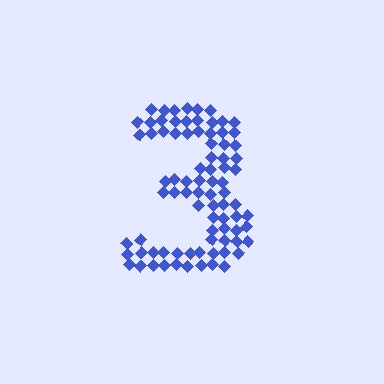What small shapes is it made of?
It is made of small diamonds.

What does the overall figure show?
The overall figure shows the digit 3.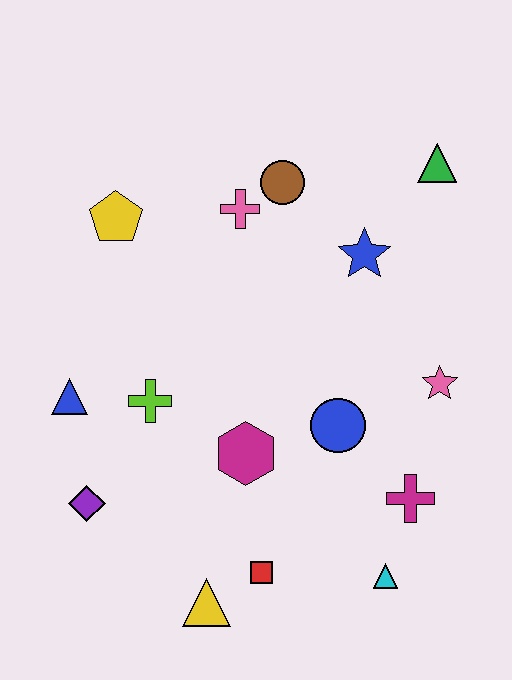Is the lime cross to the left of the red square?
Yes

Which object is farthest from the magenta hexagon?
The green triangle is farthest from the magenta hexagon.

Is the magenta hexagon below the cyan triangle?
No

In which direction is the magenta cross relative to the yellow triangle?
The magenta cross is to the right of the yellow triangle.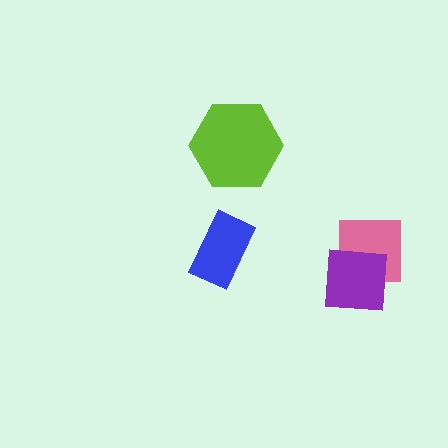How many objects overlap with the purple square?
1 object overlaps with the purple square.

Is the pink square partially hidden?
Yes, it is partially covered by another shape.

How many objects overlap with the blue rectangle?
0 objects overlap with the blue rectangle.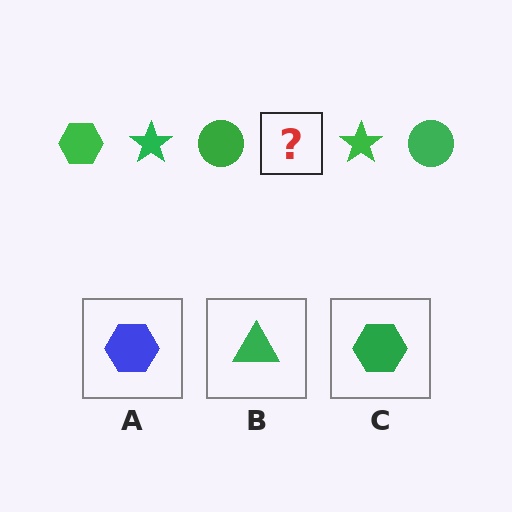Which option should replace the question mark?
Option C.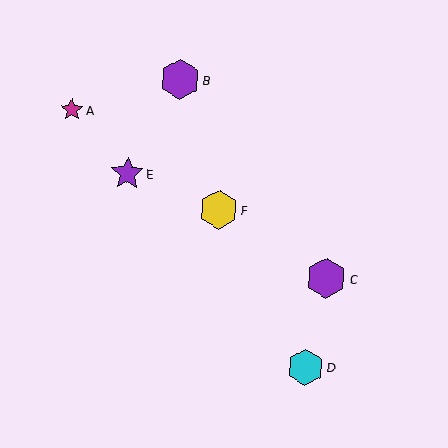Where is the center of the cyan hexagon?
The center of the cyan hexagon is at (305, 367).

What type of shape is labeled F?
Shape F is a yellow hexagon.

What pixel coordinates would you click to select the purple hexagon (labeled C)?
Click at (326, 278) to select the purple hexagon C.